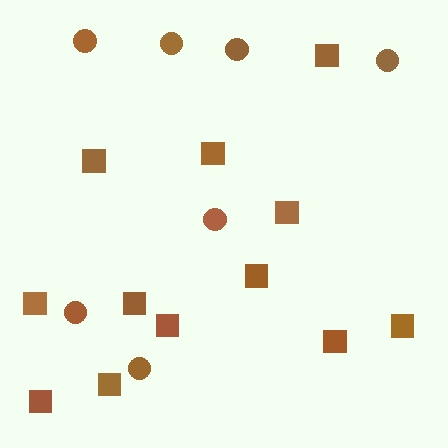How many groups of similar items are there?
There are 2 groups: one group of squares (12) and one group of circles (7).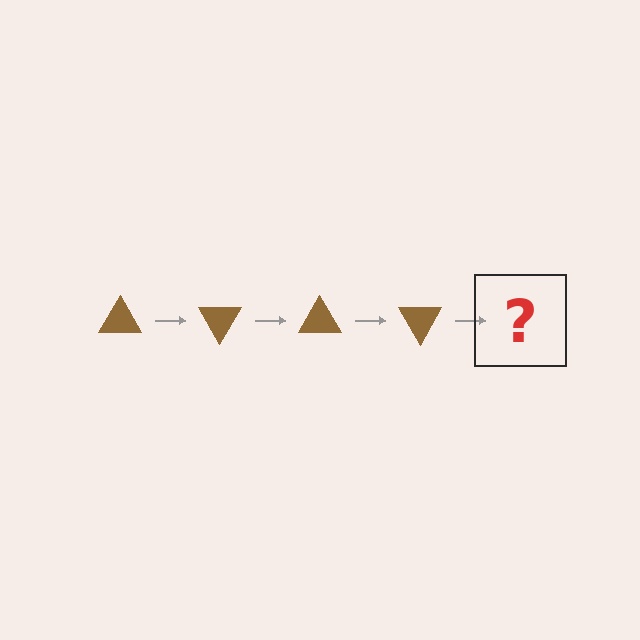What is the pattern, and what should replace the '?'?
The pattern is that the triangle rotates 60 degrees each step. The '?' should be a brown triangle rotated 240 degrees.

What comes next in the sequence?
The next element should be a brown triangle rotated 240 degrees.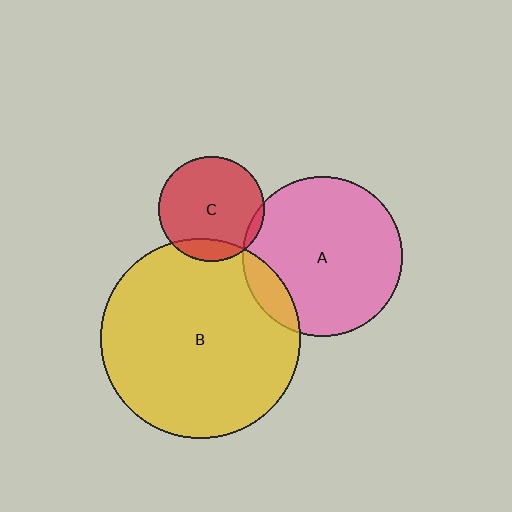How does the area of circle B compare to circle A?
Approximately 1.6 times.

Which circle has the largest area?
Circle B (yellow).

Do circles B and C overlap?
Yes.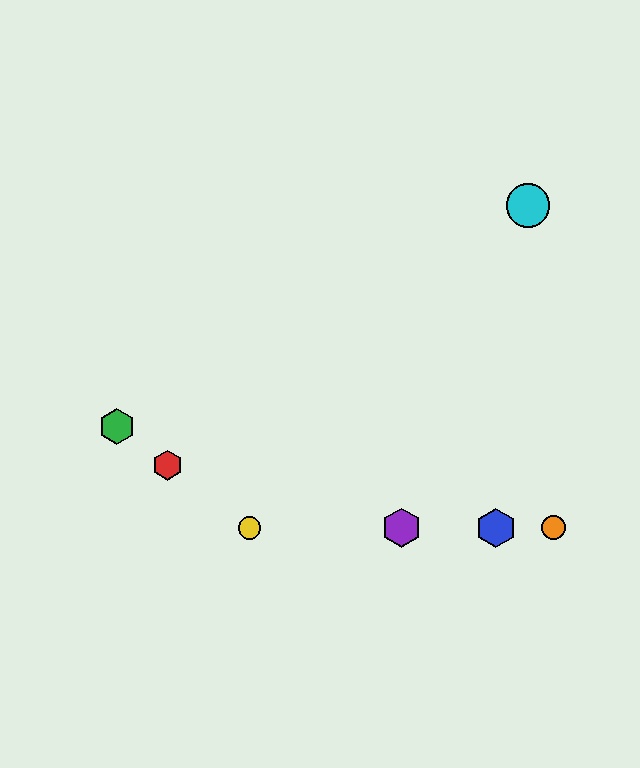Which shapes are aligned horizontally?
The blue hexagon, the yellow circle, the purple hexagon, the orange circle are aligned horizontally.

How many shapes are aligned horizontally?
4 shapes (the blue hexagon, the yellow circle, the purple hexagon, the orange circle) are aligned horizontally.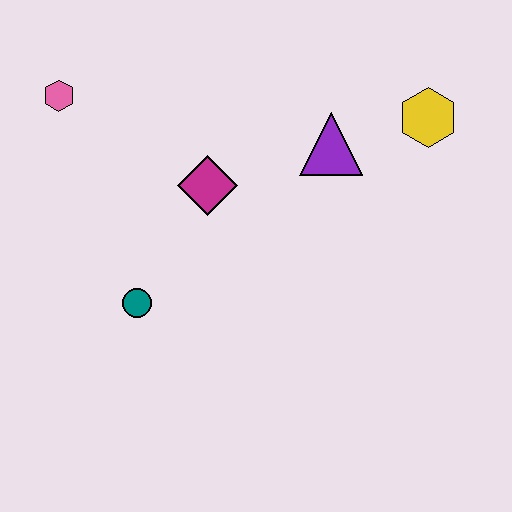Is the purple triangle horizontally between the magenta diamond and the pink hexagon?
No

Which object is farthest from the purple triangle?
The pink hexagon is farthest from the purple triangle.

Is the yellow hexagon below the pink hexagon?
Yes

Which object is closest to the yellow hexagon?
The purple triangle is closest to the yellow hexagon.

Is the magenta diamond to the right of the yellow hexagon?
No